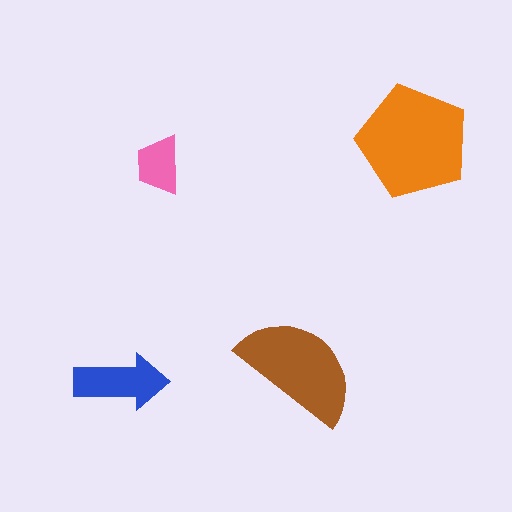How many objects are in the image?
There are 4 objects in the image.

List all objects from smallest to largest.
The pink trapezoid, the blue arrow, the brown semicircle, the orange pentagon.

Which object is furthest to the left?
The blue arrow is leftmost.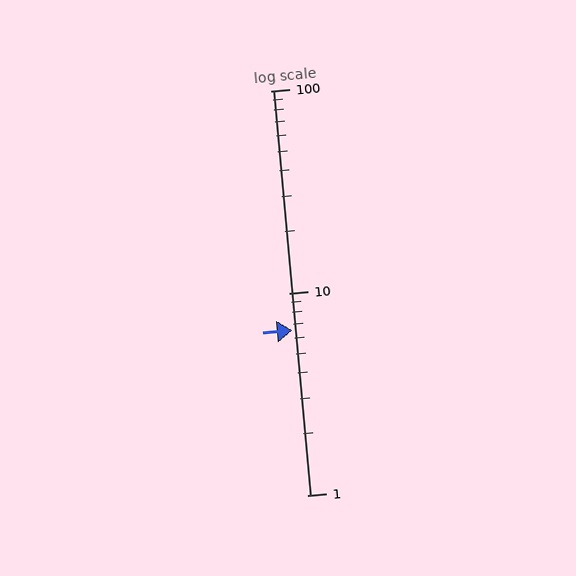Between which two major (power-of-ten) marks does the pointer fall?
The pointer is between 1 and 10.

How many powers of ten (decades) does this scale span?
The scale spans 2 decades, from 1 to 100.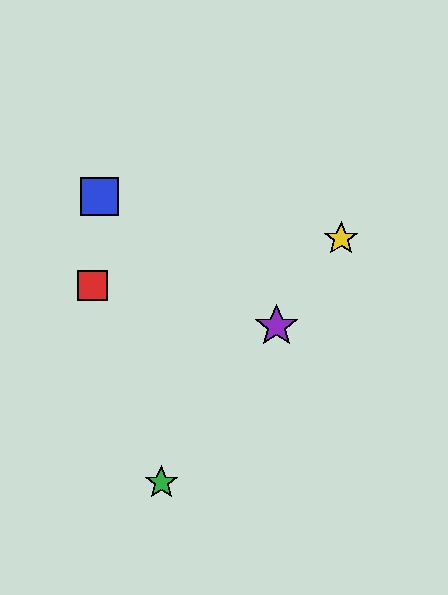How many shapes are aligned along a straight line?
3 shapes (the green star, the yellow star, the purple star) are aligned along a straight line.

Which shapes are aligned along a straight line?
The green star, the yellow star, the purple star are aligned along a straight line.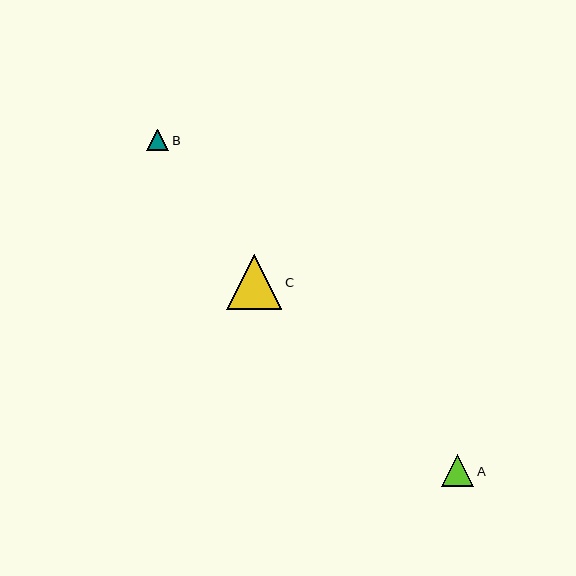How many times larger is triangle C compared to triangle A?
Triangle C is approximately 1.7 times the size of triangle A.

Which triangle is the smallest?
Triangle B is the smallest with a size of approximately 22 pixels.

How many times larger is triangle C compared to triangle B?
Triangle C is approximately 2.5 times the size of triangle B.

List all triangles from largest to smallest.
From largest to smallest: C, A, B.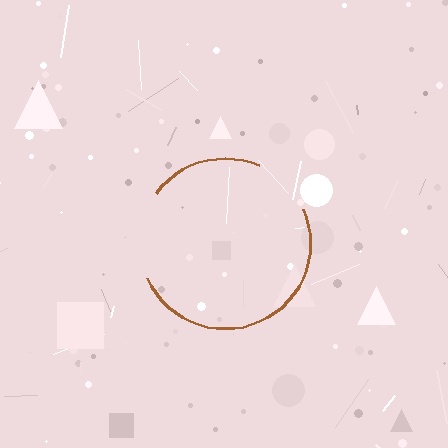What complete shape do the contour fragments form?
The contour fragments form a circle.